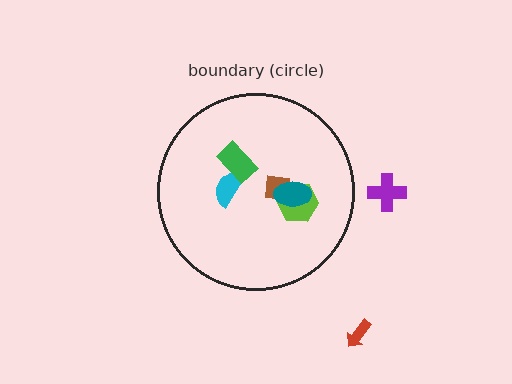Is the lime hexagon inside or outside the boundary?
Inside.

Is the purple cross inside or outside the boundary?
Outside.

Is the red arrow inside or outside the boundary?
Outside.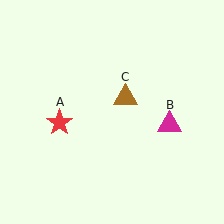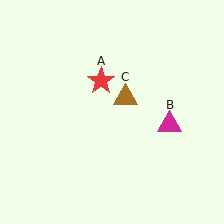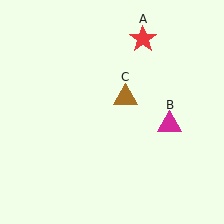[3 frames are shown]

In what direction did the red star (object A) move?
The red star (object A) moved up and to the right.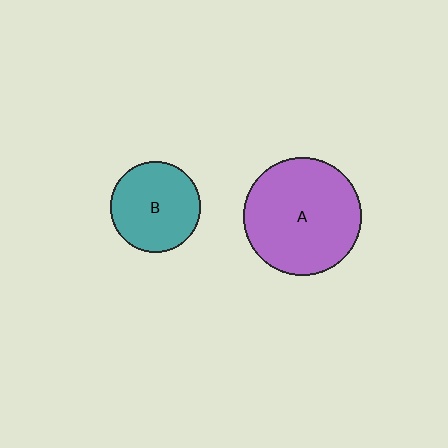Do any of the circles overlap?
No, none of the circles overlap.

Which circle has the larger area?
Circle A (purple).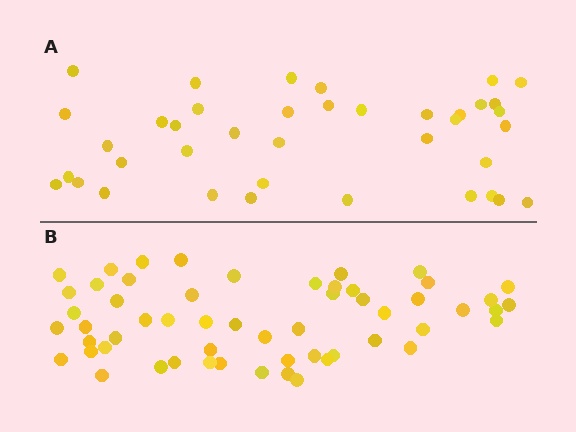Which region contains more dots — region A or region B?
Region B (the bottom region) has more dots.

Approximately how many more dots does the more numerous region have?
Region B has approximately 15 more dots than region A.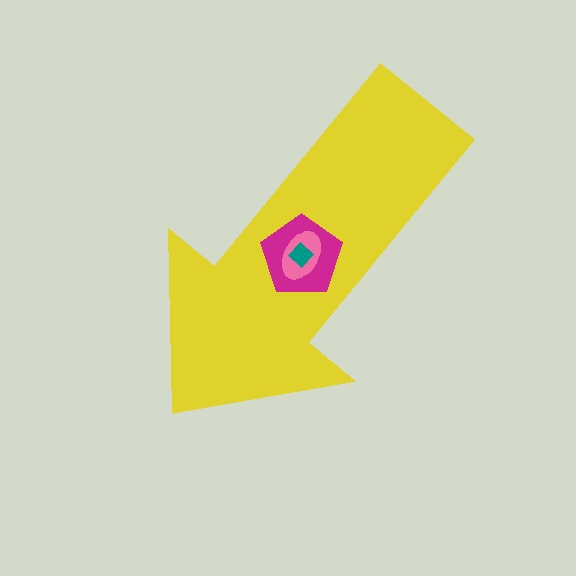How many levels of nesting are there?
4.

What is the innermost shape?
The teal diamond.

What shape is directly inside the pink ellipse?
The teal diamond.